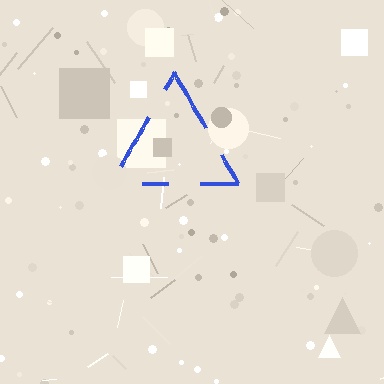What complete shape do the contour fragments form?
The contour fragments form a triangle.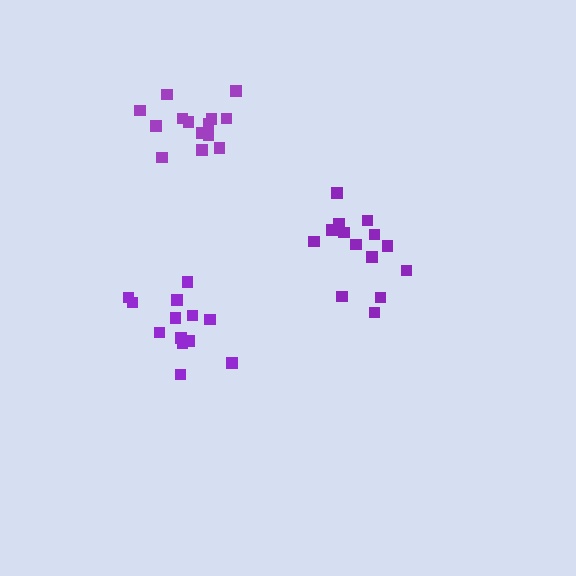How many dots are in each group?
Group 1: 14 dots, Group 2: 14 dots, Group 3: 13 dots (41 total).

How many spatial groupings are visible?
There are 3 spatial groupings.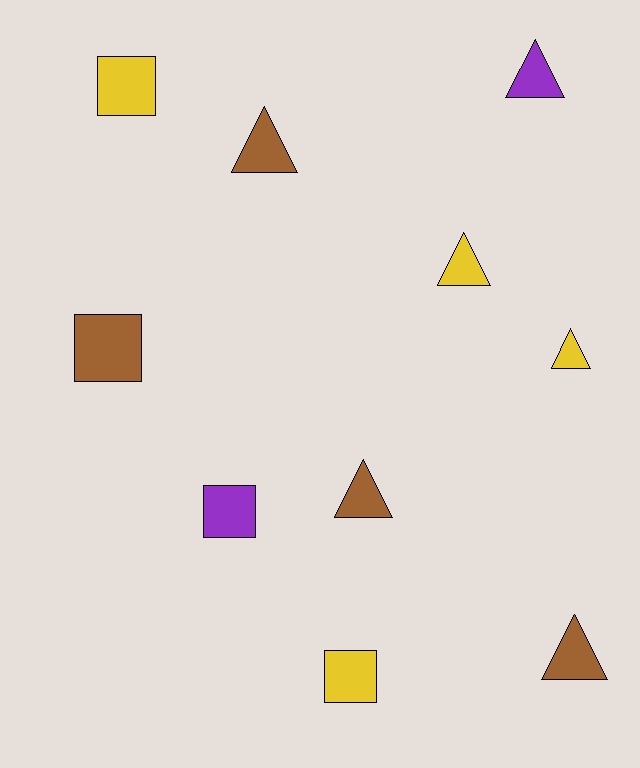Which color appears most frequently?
Yellow, with 4 objects.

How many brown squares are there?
There is 1 brown square.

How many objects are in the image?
There are 10 objects.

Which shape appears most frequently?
Triangle, with 6 objects.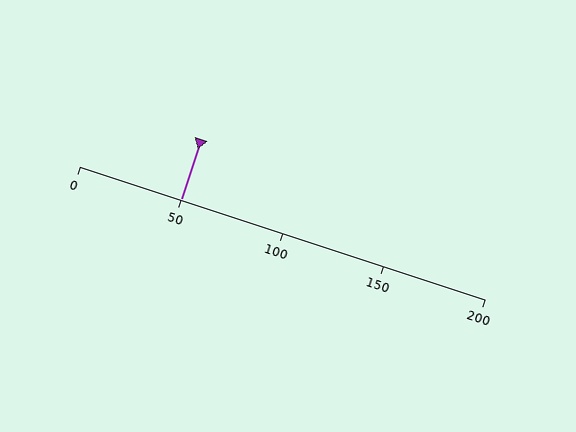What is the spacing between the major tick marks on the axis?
The major ticks are spaced 50 apart.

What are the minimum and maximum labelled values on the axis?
The axis runs from 0 to 200.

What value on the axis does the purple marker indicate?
The marker indicates approximately 50.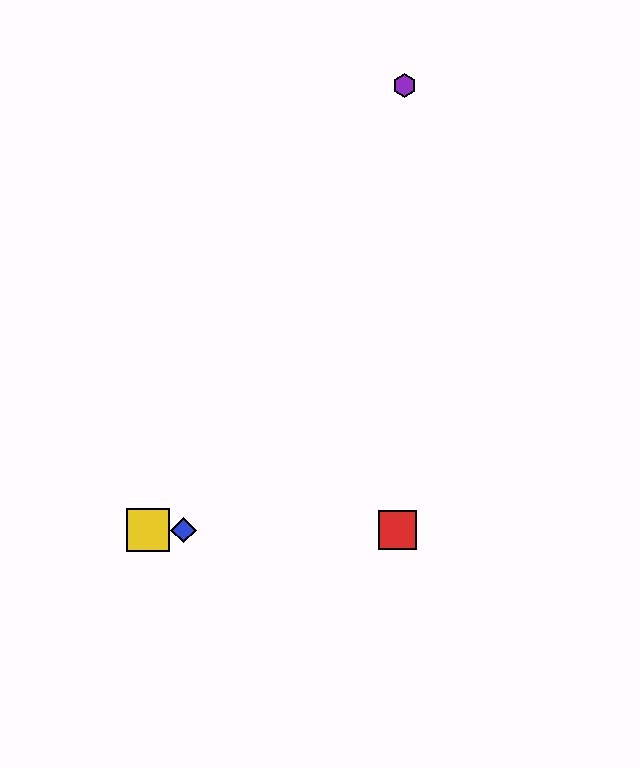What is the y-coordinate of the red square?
The red square is at y≈530.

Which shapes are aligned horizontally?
The red square, the blue diamond, the green square, the yellow square are aligned horizontally.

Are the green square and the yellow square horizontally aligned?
Yes, both are at y≈530.